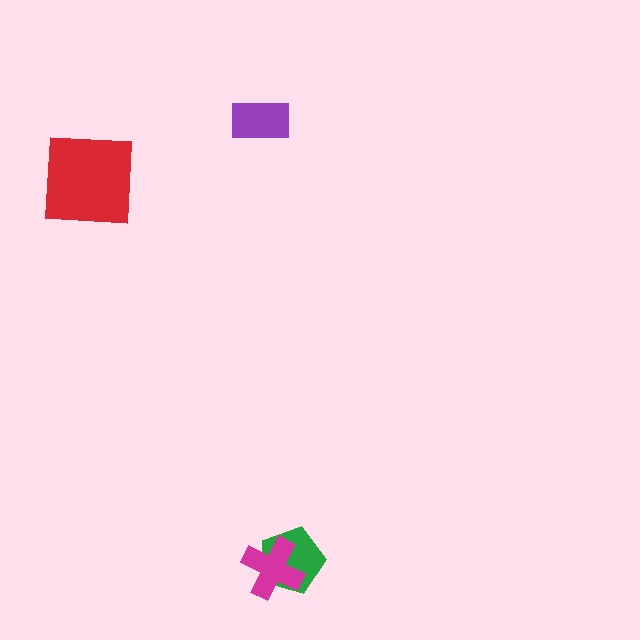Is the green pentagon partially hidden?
Yes, it is partially covered by another shape.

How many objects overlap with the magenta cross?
1 object overlaps with the magenta cross.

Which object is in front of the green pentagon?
The magenta cross is in front of the green pentagon.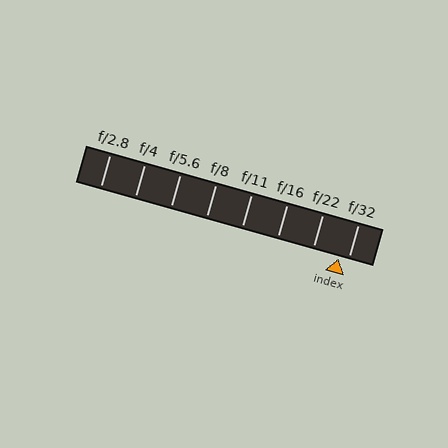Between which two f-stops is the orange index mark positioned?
The index mark is between f/22 and f/32.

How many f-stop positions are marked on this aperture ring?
There are 8 f-stop positions marked.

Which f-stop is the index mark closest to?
The index mark is closest to f/32.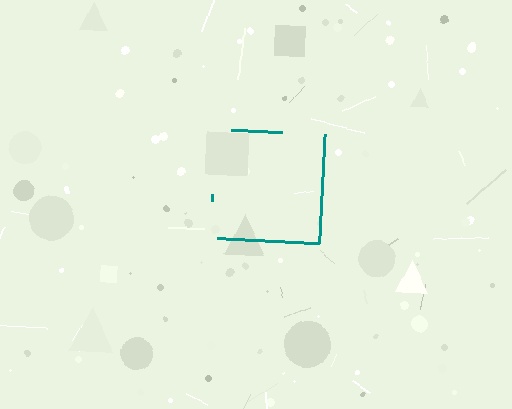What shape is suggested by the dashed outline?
The dashed outline suggests a square.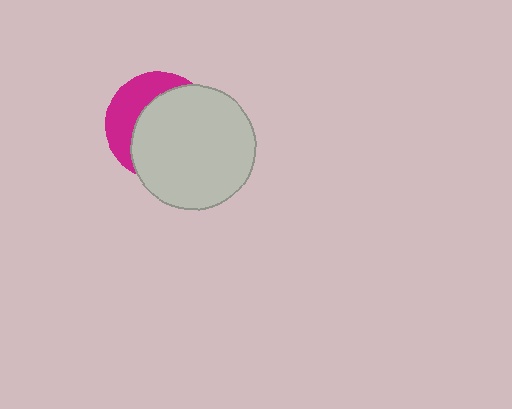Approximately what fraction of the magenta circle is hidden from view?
Roughly 66% of the magenta circle is hidden behind the light gray circle.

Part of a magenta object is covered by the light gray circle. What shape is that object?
It is a circle.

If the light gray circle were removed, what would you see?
You would see the complete magenta circle.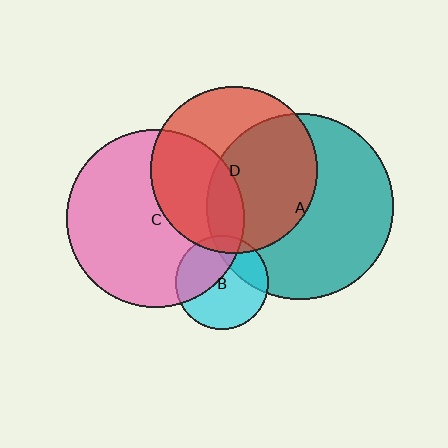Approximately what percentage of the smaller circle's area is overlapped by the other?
Approximately 10%.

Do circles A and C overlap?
Yes.